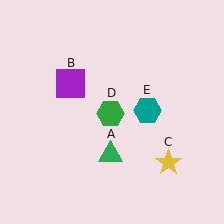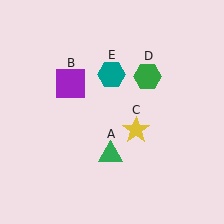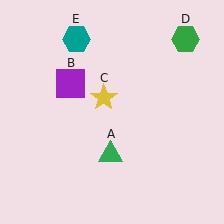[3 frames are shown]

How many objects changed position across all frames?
3 objects changed position: yellow star (object C), green hexagon (object D), teal hexagon (object E).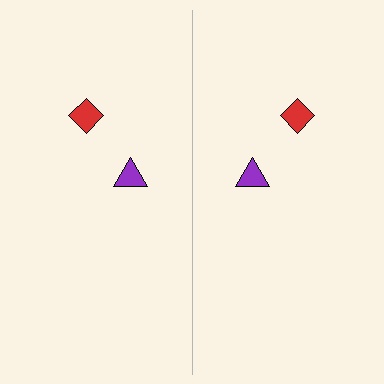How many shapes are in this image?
There are 4 shapes in this image.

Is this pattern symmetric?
Yes, this pattern has bilateral (reflection) symmetry.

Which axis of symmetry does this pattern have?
The pattern has a vertical axis of symmetry running through the center of the image.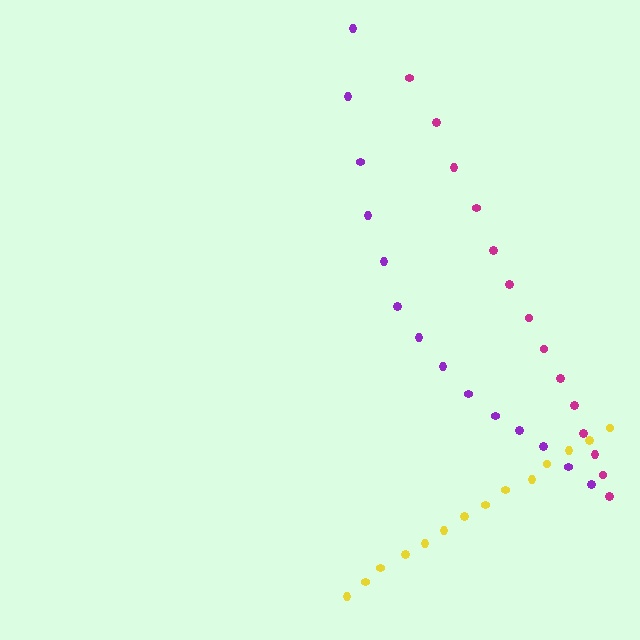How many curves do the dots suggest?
There are 3 distinct paths.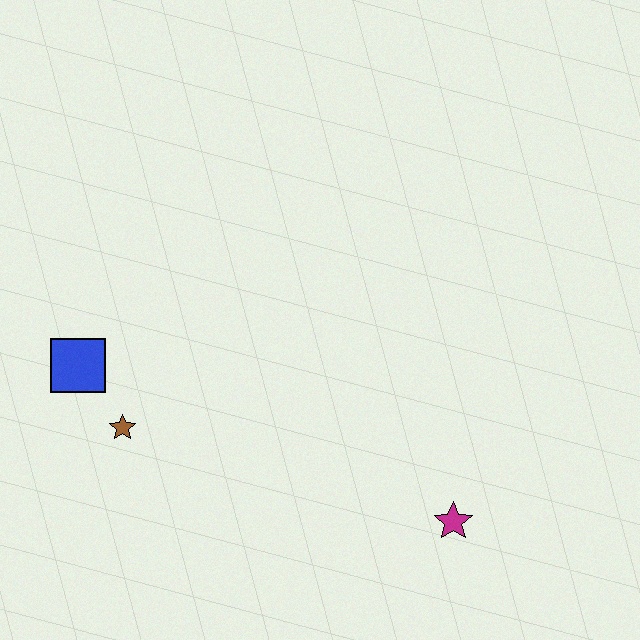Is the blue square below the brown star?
No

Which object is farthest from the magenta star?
The blue square is farthest from the magenta star.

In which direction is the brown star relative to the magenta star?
The brown star is to the left of the magenta star.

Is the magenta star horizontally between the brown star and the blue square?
No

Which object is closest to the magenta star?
The brown star is closest to the magenta star.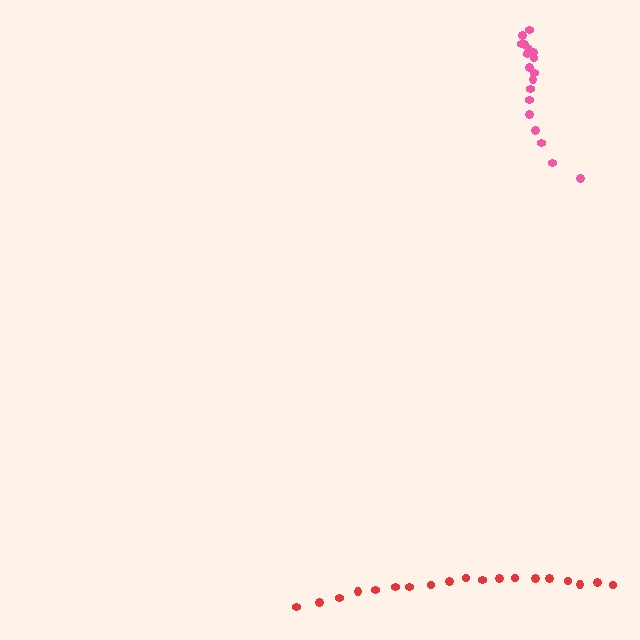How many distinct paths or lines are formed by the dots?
There are 2 distinct paths.